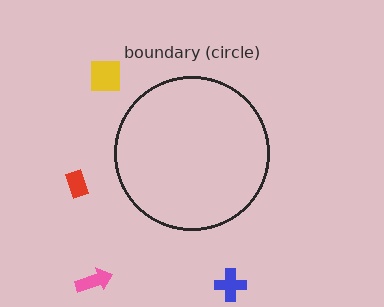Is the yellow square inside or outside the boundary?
Outside.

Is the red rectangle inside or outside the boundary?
Outside.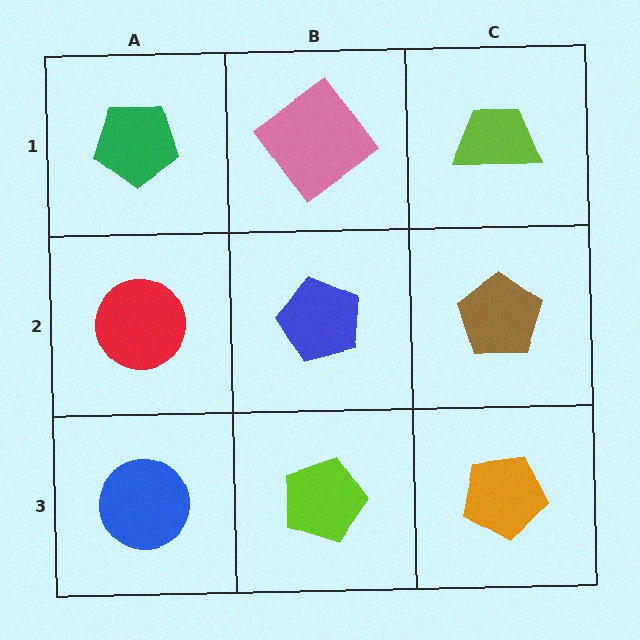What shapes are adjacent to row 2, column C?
A lime trapezoid (row 1, column C), an orange pentagon (row 3, column C), a blue pentagon (row 2, column B).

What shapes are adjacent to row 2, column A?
A green pentagon (row 1, column A), a blue circle (row 3, column A), a blue pentagon (row 2, column B).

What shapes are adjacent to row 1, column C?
A brown pentagon (row 2, column C), a pink diamond (row 1, column B).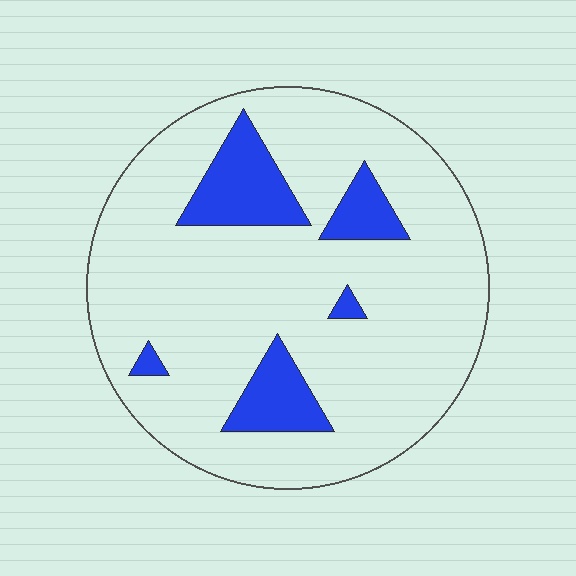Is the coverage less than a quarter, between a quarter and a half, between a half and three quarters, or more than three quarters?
Less than a quarter.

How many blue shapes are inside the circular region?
5.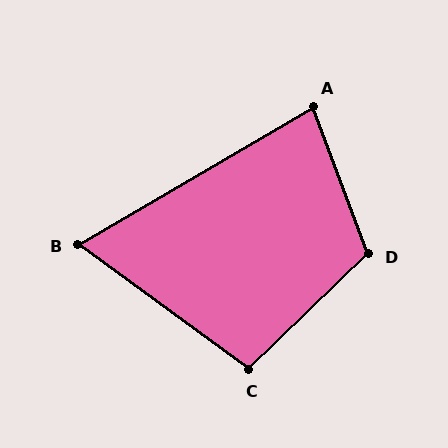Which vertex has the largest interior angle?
D, at approximately 113 degrees.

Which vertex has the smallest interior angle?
B, at approximately 67 degrees.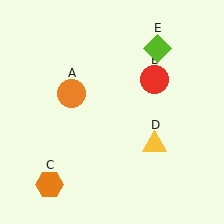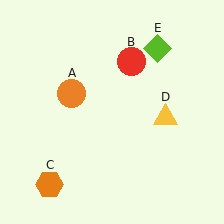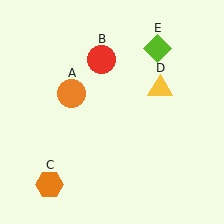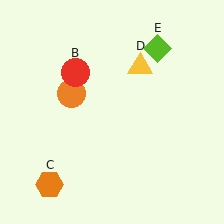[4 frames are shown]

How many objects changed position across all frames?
2 objects changed position: red circle (object B), yellow triangle (object D).